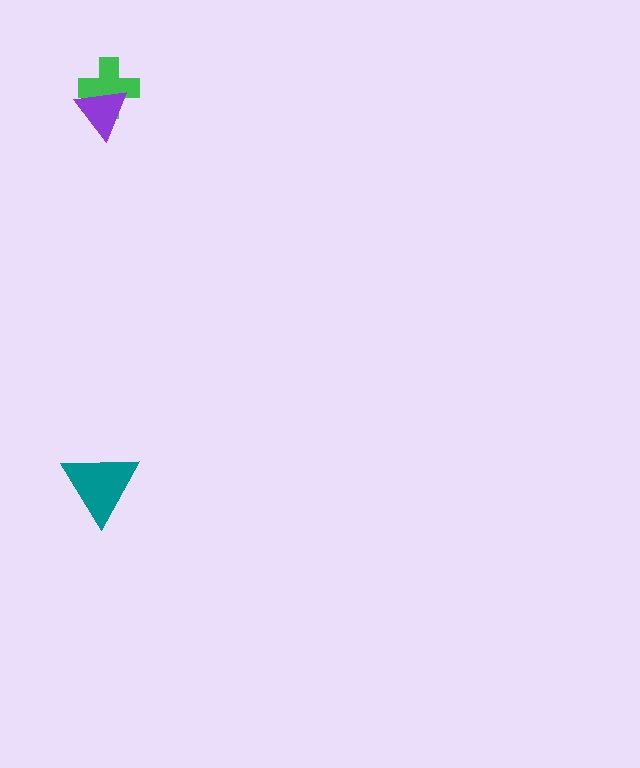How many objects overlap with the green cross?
1 object overlaps with the green cross.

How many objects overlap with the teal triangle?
0 objects overlap with the teal triangle.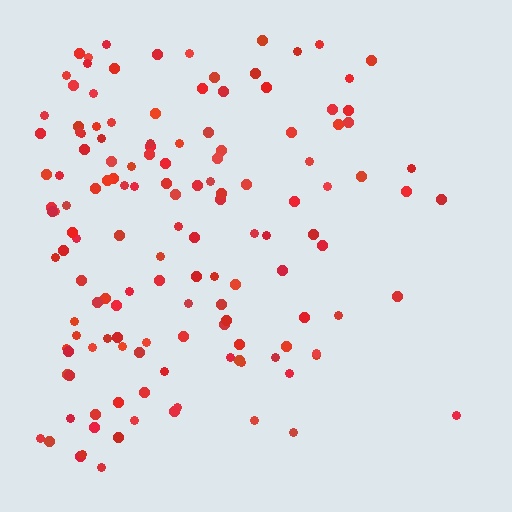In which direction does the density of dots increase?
From right to left, with the left side densest.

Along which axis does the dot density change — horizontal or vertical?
Horizontal.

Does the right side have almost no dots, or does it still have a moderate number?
Still a moderate number, just noticeably fewer than the left.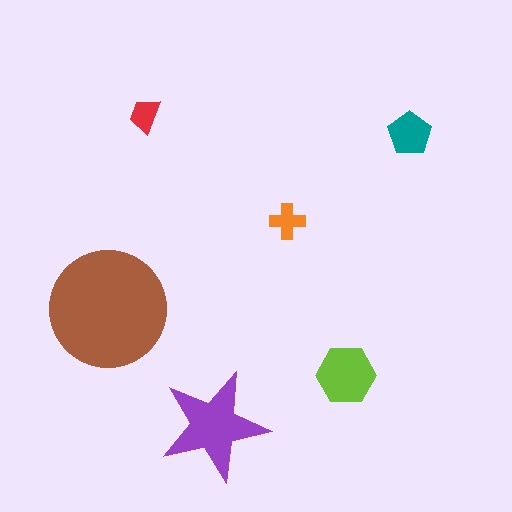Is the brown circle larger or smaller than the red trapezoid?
Larger.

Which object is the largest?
The brown circle.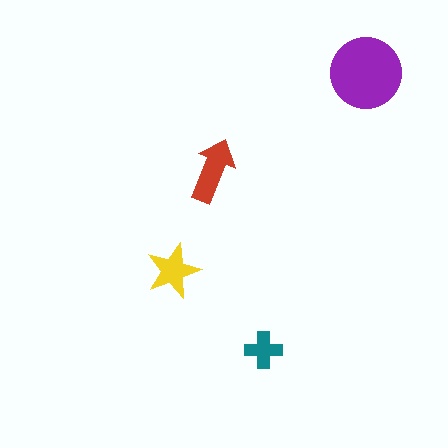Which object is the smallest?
The teal cross.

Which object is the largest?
The purple circle.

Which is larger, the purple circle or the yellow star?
The purple circle.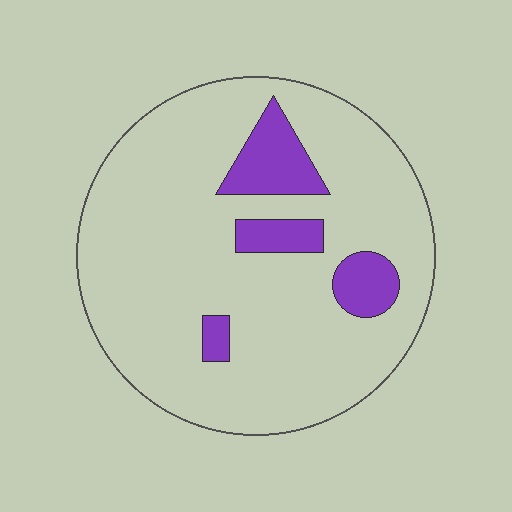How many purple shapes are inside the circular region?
4.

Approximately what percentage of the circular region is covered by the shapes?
Approximately 15%.